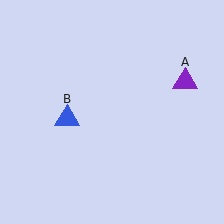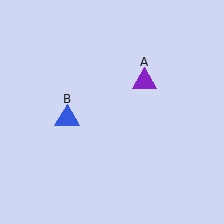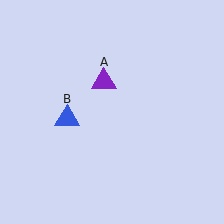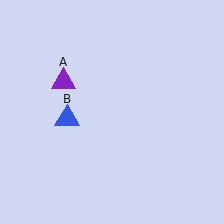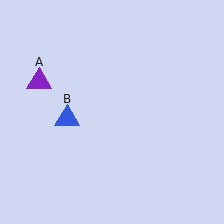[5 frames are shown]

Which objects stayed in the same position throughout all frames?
Blue triangle (object B) remained stationary.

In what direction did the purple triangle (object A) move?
The purple triangle (object A) moved left.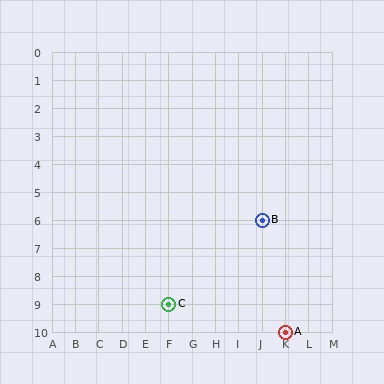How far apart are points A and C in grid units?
Points A and C are 5 columns and 1 row apart (about 5.1 grid units diagonally).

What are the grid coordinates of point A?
Point A is at grid coordinates (K, 10).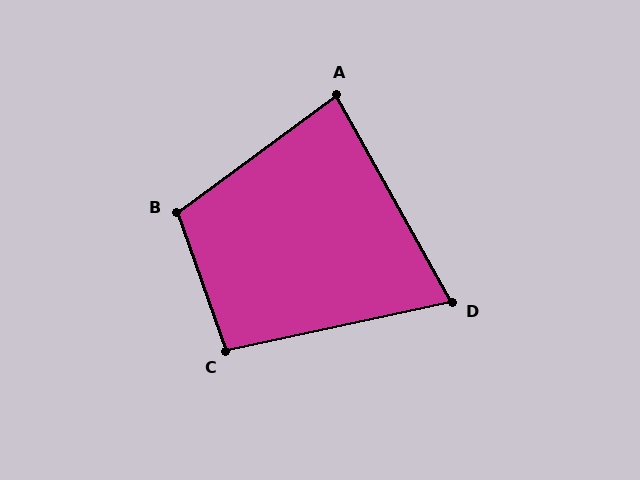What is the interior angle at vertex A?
Approximately 83 degrees (acute).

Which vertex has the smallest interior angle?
D, at approximately 73 degrees.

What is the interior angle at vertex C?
Approximately 97 degrees (obtuse).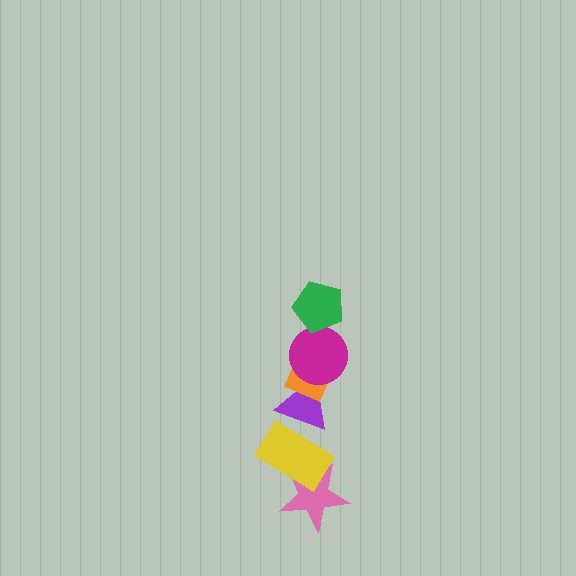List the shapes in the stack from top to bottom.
From top to bottom: the green pentagon, the magenta circle, the orange diamond, the purple triangle, the yellow rectangle, the pink star.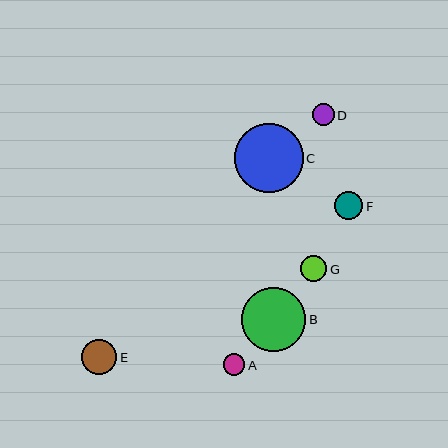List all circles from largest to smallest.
From largest to smallest: C, B, E, F, G, D, A.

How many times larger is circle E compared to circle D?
Circle E is approximately 1.6 times the size of circle D.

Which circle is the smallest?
Circle A is the smallest with a size of approximately 21 pixels.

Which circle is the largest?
Circle C is the largest with a size of approximately 69 pixels.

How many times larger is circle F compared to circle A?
Circle F is approximately 1.3 times the size of circle A.